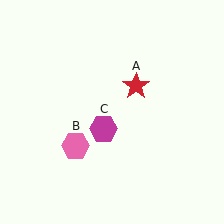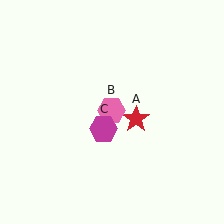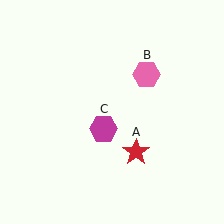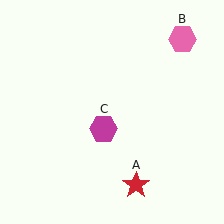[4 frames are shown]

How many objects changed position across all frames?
2 objects changed position: red star (object A), pink hexagon (object B).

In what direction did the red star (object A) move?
The red star (object A) moved down.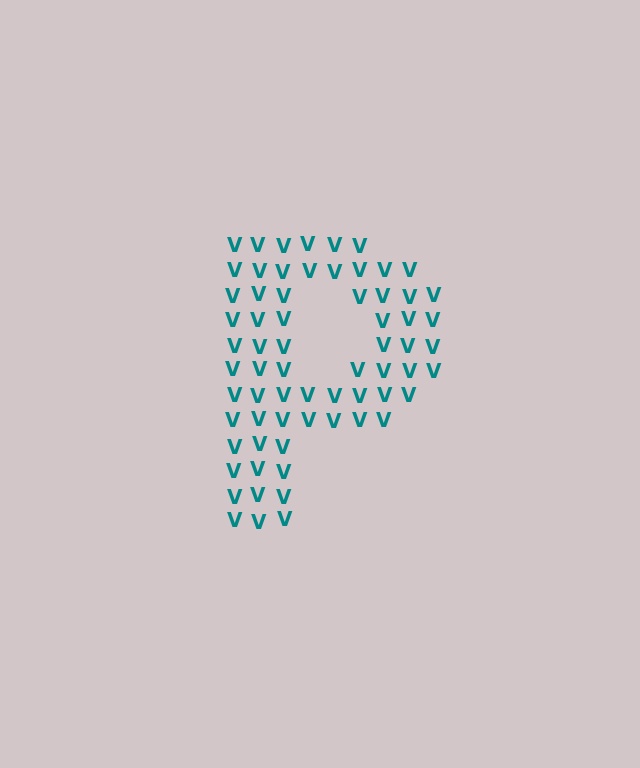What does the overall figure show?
The overall figure shows the letter P.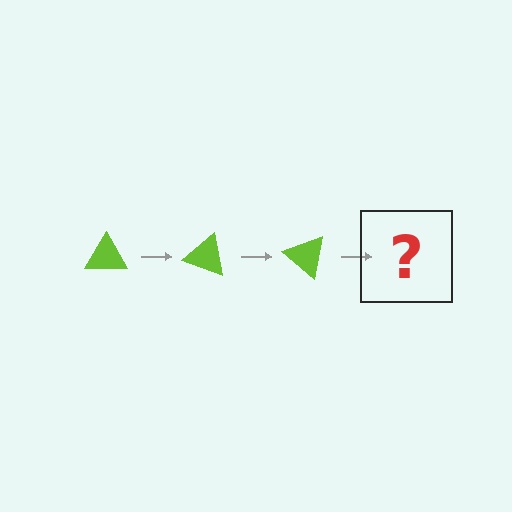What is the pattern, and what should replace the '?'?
The pattern is that the triangle rotates 20 degrees each step. The '?' should be a lime triangle rotated 60 degrees.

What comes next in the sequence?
The next element should be a lime triangle rotated 60 degrees.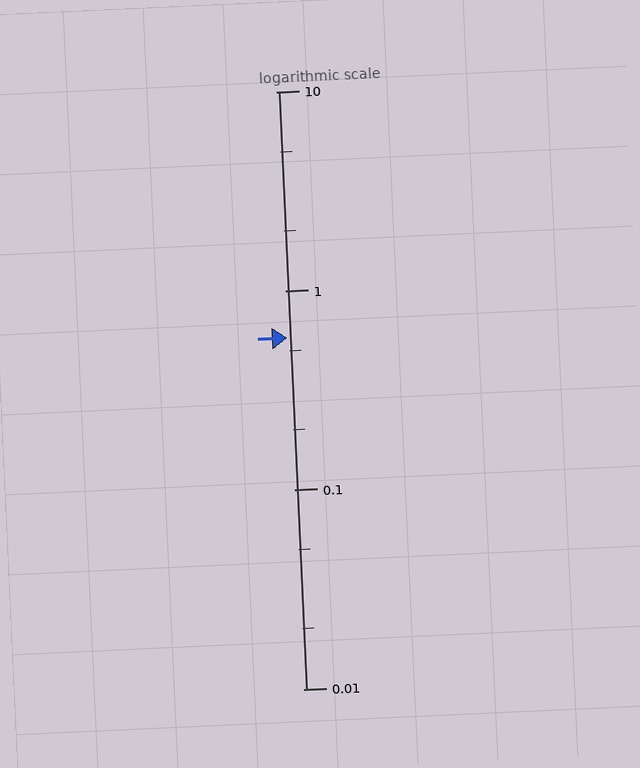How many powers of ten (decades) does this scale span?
The scale spans 3 decades, from 0.01 to 10.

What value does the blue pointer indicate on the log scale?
The pointer indicates approximately 0.58.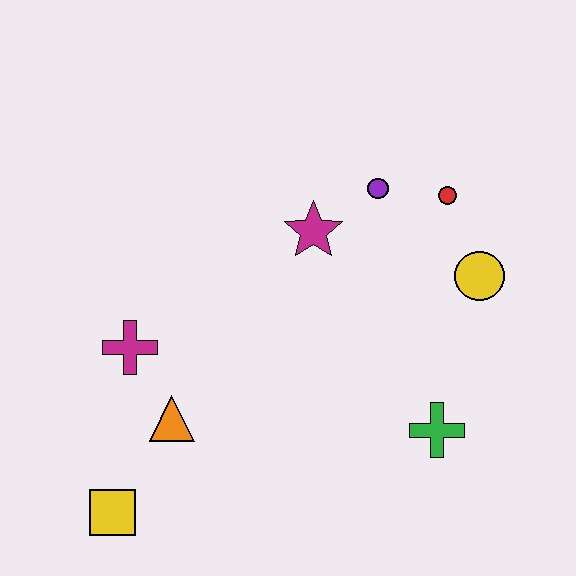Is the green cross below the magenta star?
Yes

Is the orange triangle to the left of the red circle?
Yes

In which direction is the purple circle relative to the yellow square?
The purple circle is above the yellow square.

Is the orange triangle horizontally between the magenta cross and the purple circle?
Yes